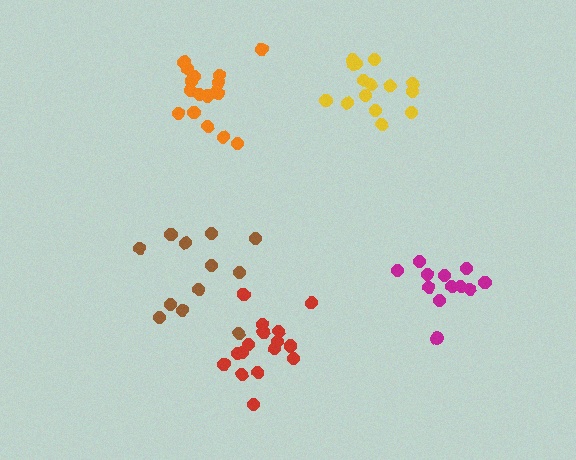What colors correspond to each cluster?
The clusters are colored: red, orange, magenta, brown, yellow.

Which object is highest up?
The orange cluster is topmost.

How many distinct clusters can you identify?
There are 5 distinct clusters.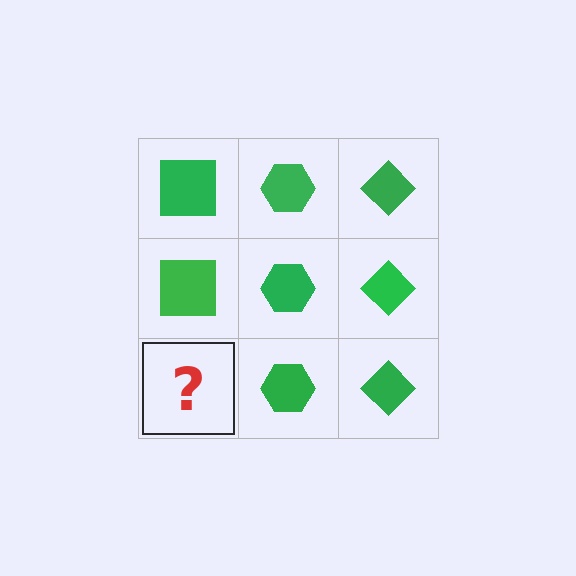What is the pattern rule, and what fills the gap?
The rule is that each column has a consistent shape. The gap should be filled with a green square.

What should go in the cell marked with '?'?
The missing cell should contain a green square.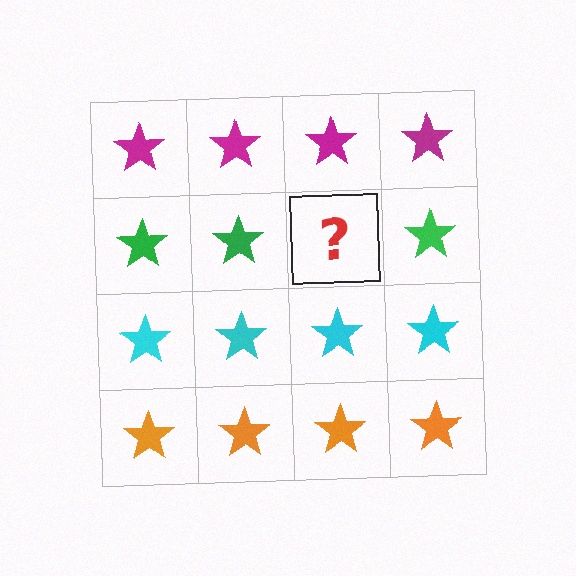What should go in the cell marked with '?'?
The missing cell should contain a green star.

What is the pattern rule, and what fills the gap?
The rule is that each row has a consistent color. The gap should be filled with a green star.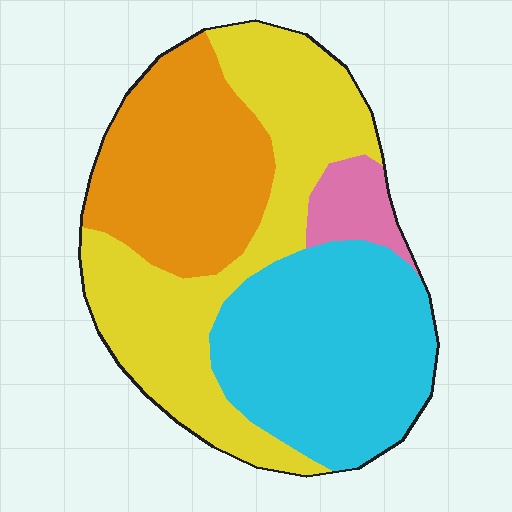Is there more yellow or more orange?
Yellow.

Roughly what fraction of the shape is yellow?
Yellow covers 36% of the shape.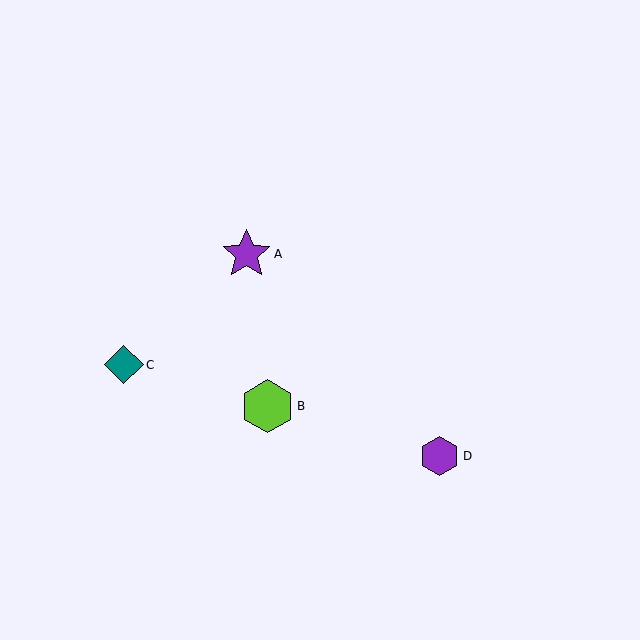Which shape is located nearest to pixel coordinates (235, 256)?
The purple star (labeled A) at (247, 254) is nearest to that location.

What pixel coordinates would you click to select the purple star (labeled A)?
Click at (247, 254) to select the purple star A.